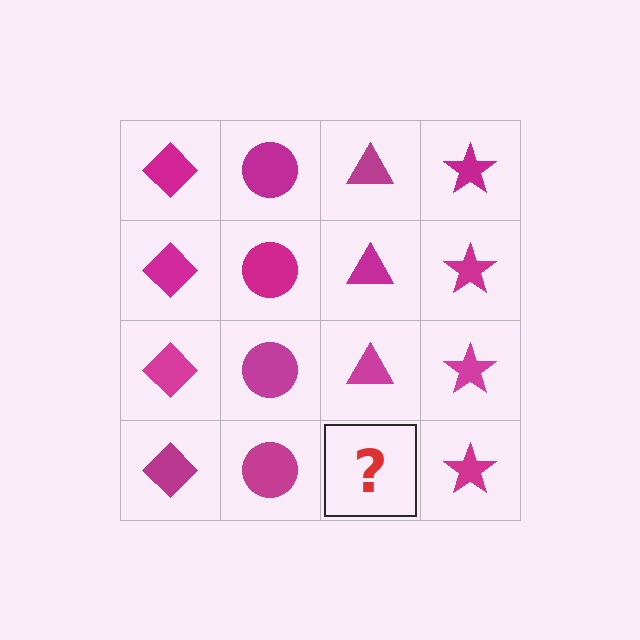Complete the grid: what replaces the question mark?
The question mark should be replaced with a magenta triangle.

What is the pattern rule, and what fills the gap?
The rule is that each column has a consistent shape. The gap should be filled with a magenta triangle.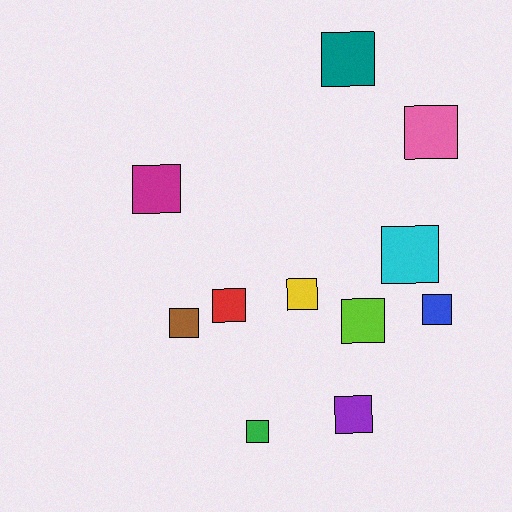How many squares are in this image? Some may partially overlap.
There are 11 squares.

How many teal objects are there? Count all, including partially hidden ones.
There is 1 teal object.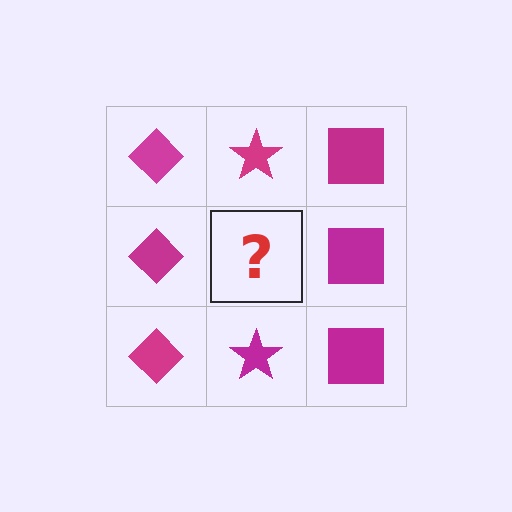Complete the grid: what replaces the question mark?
The question mark should be replaced with a magenta star.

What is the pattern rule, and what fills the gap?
The rule is that each column has a consistent shape. The gap should be filled with a magenta star.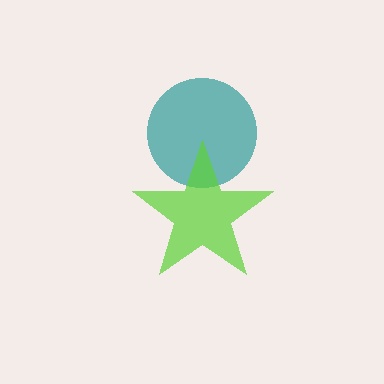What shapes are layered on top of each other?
The layered shapes are: a teal circle, a lime star.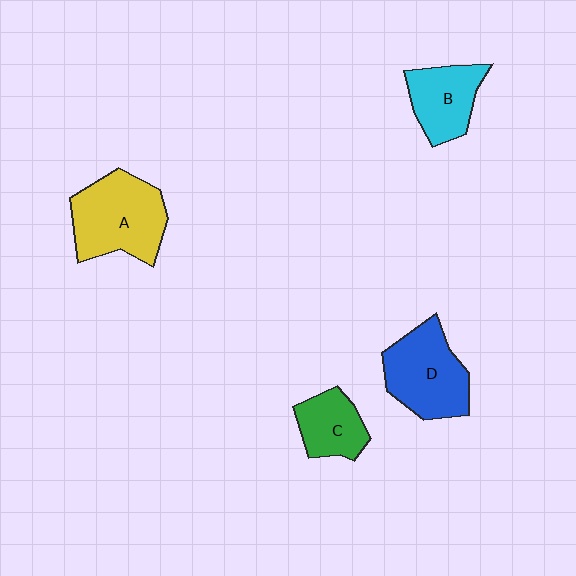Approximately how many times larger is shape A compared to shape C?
Approximately 1.8 times.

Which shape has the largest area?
Shape A (yellow).